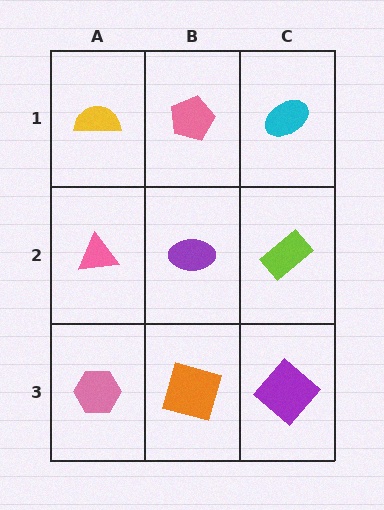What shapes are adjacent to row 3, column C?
A lime rectangle (row 2, column C), an orange square (row 3, column B).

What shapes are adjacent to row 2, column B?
A pink pentagon (row 1, column B), an orange square (row 3, column B), a pink triangle (row 2, column A), a lime rectangle (row 2, column C).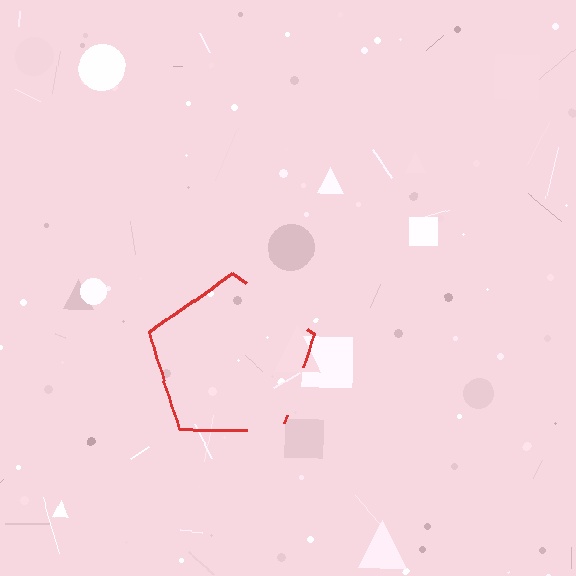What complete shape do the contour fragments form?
The contour fragments form a pentagon.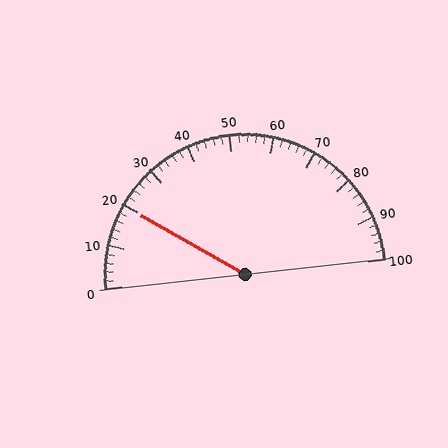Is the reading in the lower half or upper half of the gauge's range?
The reading is in the lower half of the range (0 to 100).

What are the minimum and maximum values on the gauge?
The gauge ranges from 0 to 100.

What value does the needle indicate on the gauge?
The needle indicates approximately 20.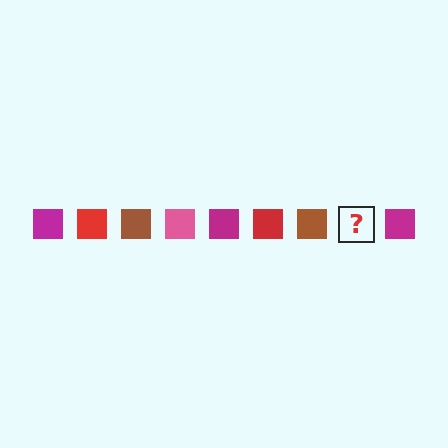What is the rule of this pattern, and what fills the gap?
The rule is that the pattern cycles through magenta, red, brown, pink squares. The gap should be filled with a pink square.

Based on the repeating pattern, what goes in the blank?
The blank should be a pink square.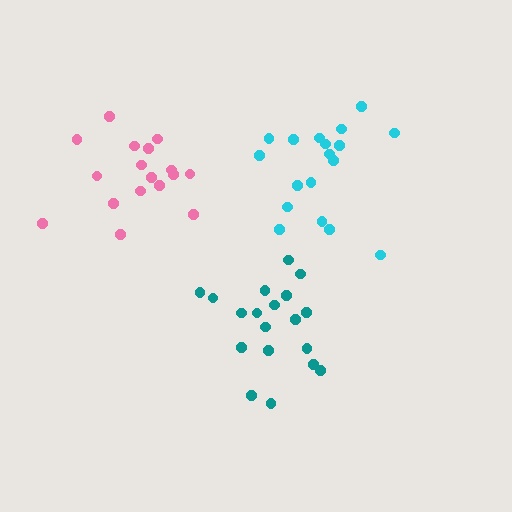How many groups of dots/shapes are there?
There are 3 groups.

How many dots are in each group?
Group 1: 19 dots, Group 2: 18 dots, Group 3: 17 dots (54 total).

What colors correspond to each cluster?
The clusters are colored: teal, cyan, pink.